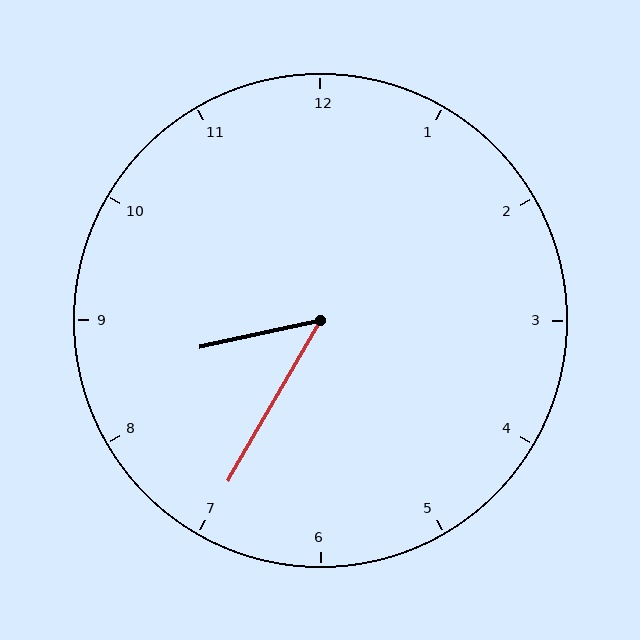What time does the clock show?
8:35.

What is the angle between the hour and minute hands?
Approximately 48 degrees.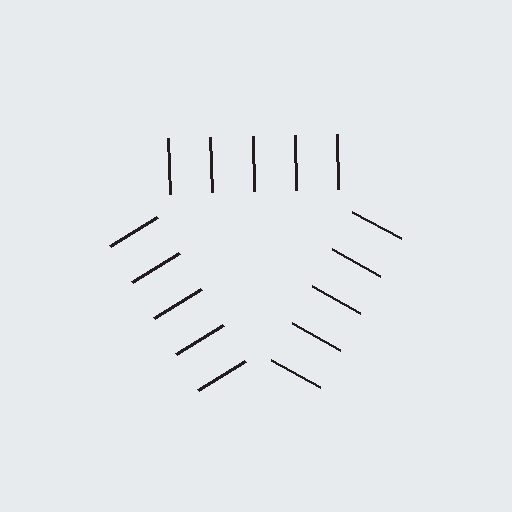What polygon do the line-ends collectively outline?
An illusory triangle — the line segments terminate on its edges but no continuous stroke is drawn.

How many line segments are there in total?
15 — 5 along each of the 3 edges.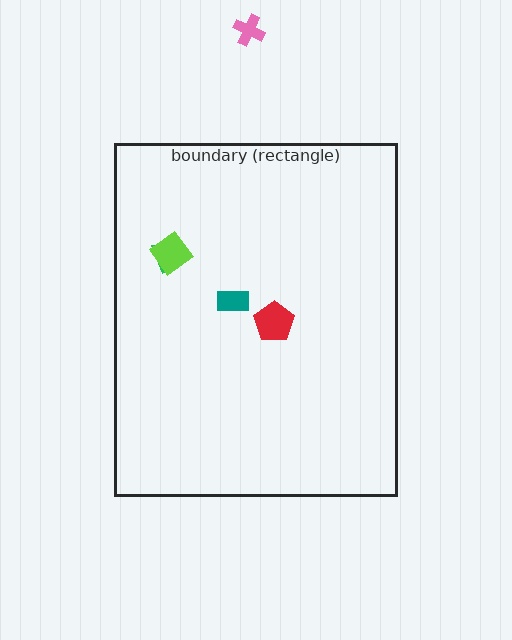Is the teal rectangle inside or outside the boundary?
Inside.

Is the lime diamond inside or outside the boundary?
Inside.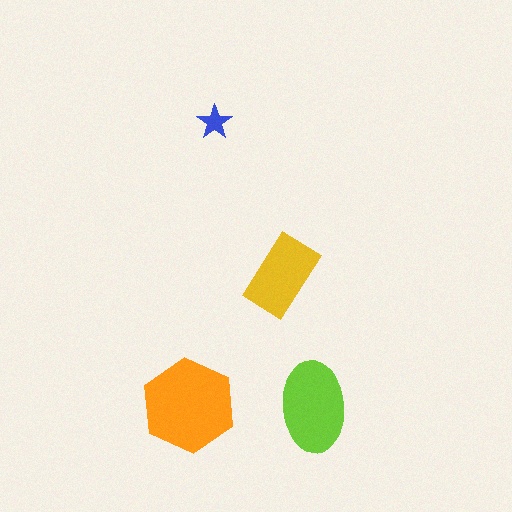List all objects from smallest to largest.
The blue star, the yellow rectangle, the lime ellipse, the orange hexagon.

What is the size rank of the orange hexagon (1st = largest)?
1st.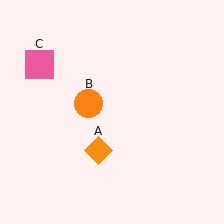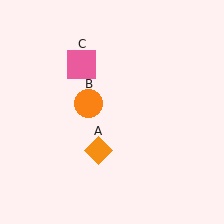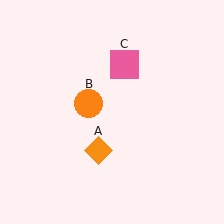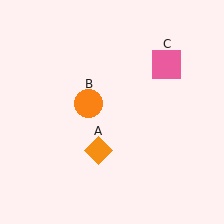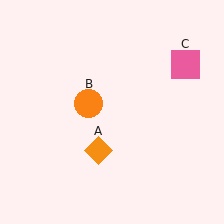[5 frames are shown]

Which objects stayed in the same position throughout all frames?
Orange diamond (object A) and orange circle (object B) remained stationary.